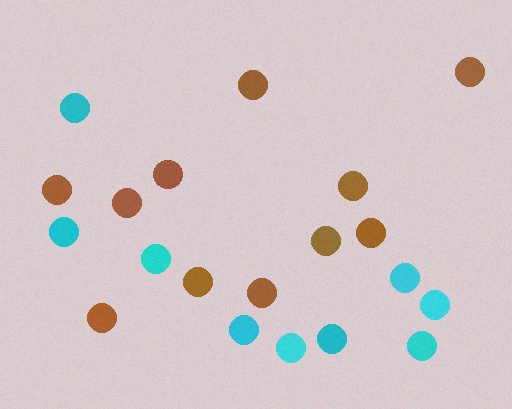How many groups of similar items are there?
There are 2 groups: one group of cyan circles (9) and one group of brown circles (11).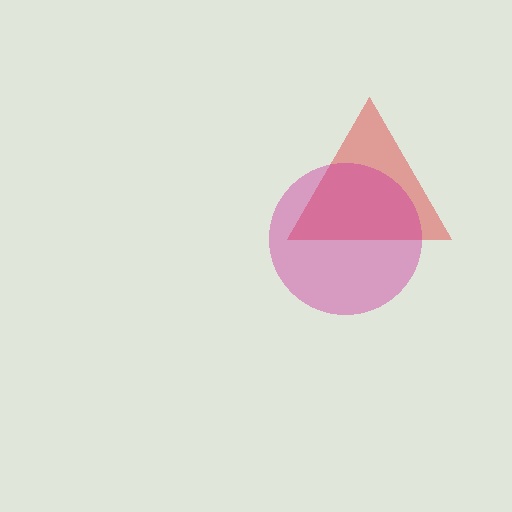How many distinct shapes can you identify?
There are 2 distinct shapes: a red triangle, a magenta circle.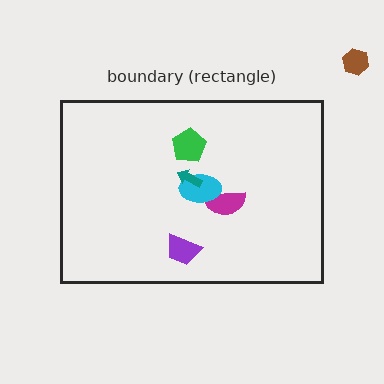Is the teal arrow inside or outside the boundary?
Inside.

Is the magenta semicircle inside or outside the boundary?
Inside.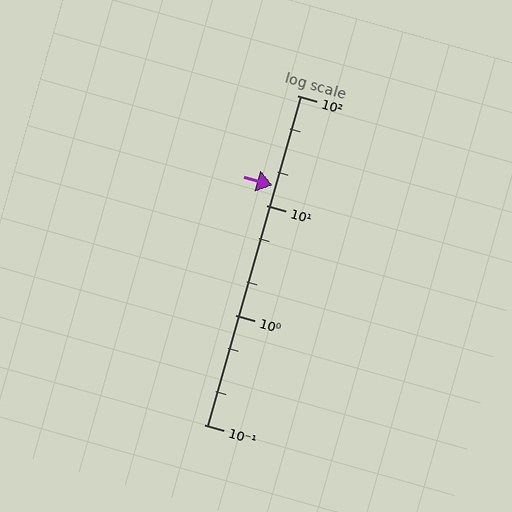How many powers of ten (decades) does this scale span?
The scale spans 3 decades, from 0.1 to 100.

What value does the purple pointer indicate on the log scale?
The pointer indicates approximately 15.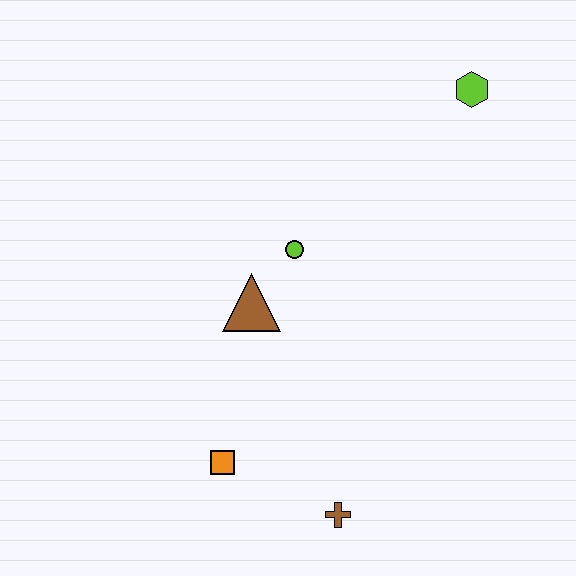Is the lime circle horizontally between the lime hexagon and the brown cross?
No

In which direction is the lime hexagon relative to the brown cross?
The lime hexagon is above the brown cross.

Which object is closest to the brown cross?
The orange square is closest to the brown cross.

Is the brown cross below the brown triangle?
Yes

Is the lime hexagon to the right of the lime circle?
Yes